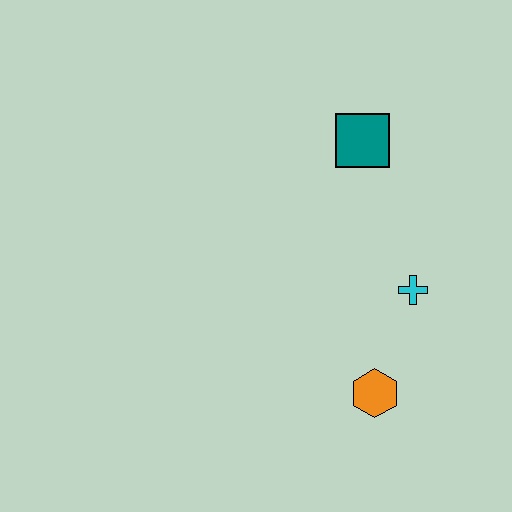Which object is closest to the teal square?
The cyan cross is closest to the teal square.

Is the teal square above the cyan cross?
Yes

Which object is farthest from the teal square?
The orange hexagon is farthest from the teal square.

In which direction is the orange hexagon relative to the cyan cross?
The orange hexagon is below the cyan cross.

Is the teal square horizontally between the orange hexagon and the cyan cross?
No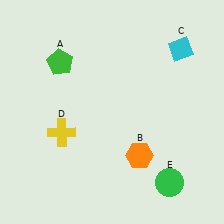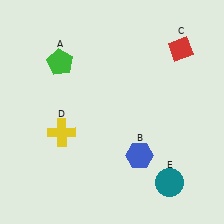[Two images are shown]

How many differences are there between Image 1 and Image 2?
There are 3 differences between the two images.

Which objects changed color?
B changed from orange to blue. C changed from cyan to red. E changed from green to teal.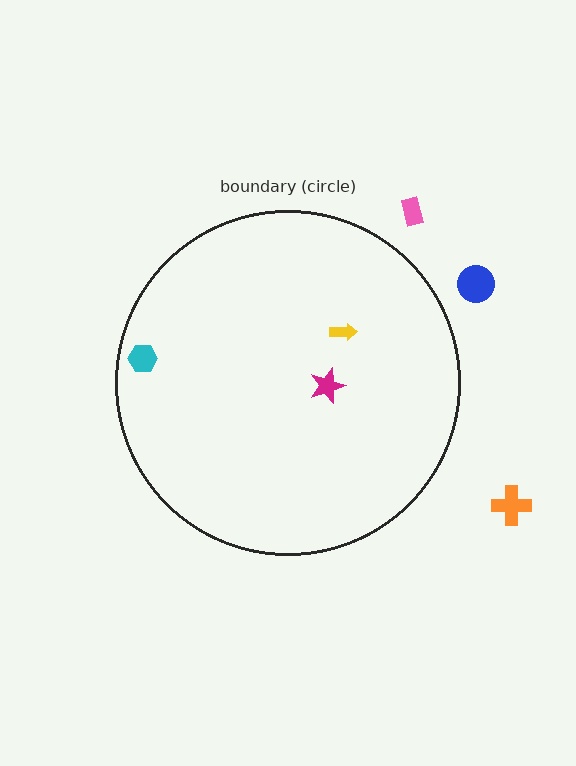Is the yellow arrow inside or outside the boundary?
Inside.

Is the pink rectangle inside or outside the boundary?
Outside.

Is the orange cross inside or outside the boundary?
Outside.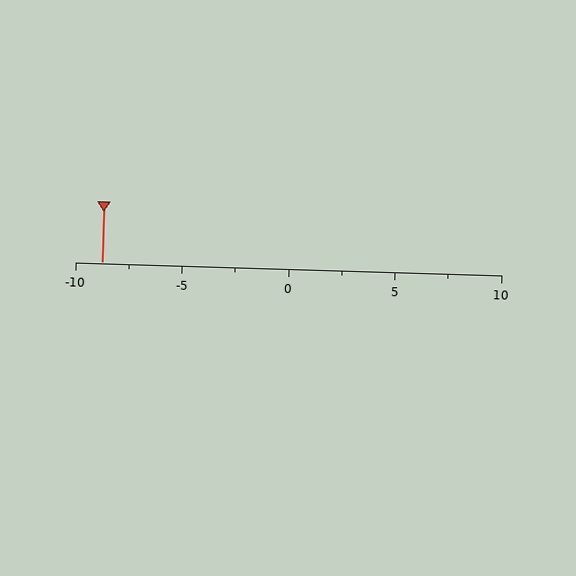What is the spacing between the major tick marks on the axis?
The major ticks are spaced 5 apart.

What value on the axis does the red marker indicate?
The marker indicates approximately -8.8.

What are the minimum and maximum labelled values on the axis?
The axis runs from -10 to 10.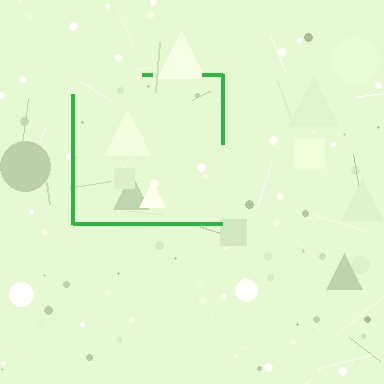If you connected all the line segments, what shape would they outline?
They would outline a square.